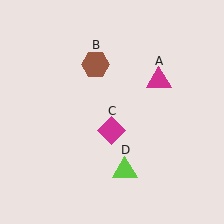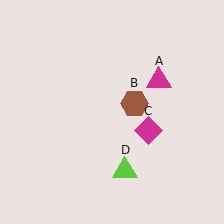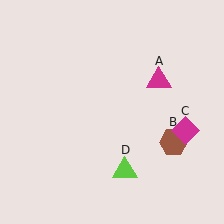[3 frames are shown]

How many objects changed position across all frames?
2 objects changed position: brown hexagon (object B), magenta diamond (object C).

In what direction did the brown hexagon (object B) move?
The brown hexagon (object B) moved down and to the right.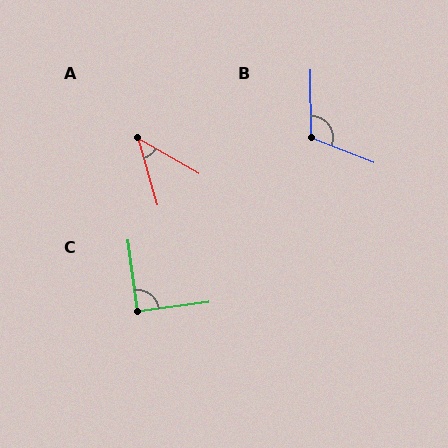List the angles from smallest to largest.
A (44°), C (90°), B (112°).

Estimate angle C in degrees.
Approximately 90 degrees.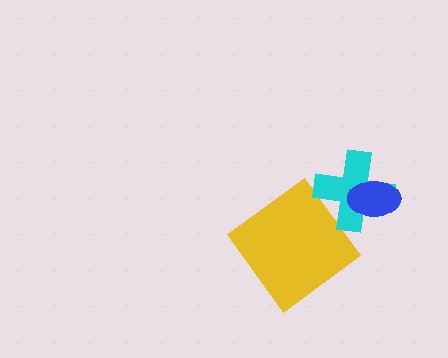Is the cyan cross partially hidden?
Yes, it is partially covered by another shape.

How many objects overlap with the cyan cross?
1 object overlaps with the cyan cross.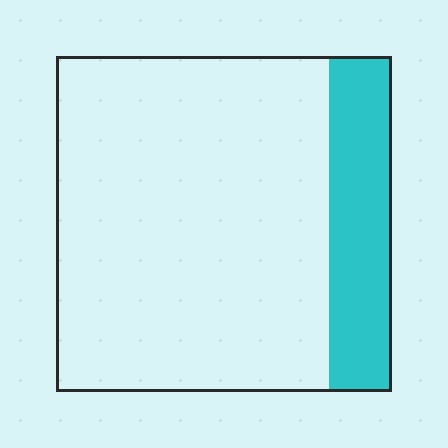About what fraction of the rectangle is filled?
About one fifth (1/5).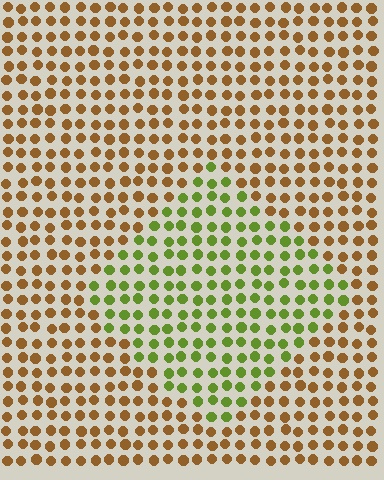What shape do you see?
I see a diamond.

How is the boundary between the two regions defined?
The boundary is defined purely by a slight shift in hue (about 58 degrees). Spacing, size, and orientation are identical on both sides.